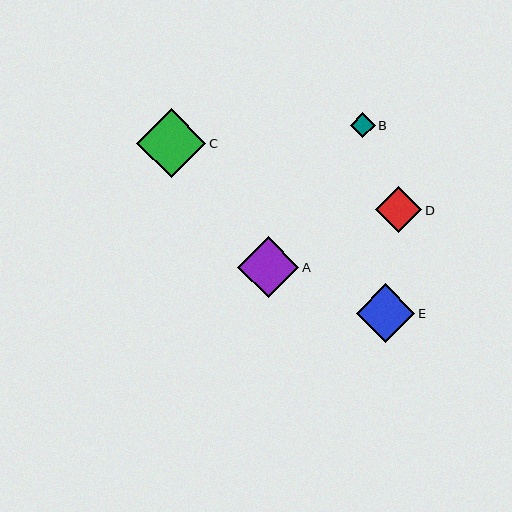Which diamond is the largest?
Diamond C is the largest with a size of approximately 69 pixels.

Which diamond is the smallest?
Diamond B is the smallest with a size of approximately 25 pixels.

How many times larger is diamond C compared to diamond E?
Diamond C is approximately 1.2 times the size of diamond E.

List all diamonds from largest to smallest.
From largest to smallest: C, A, E, D, B.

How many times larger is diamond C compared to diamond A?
Diamond C is approximately 1.1 times the size of diamond A.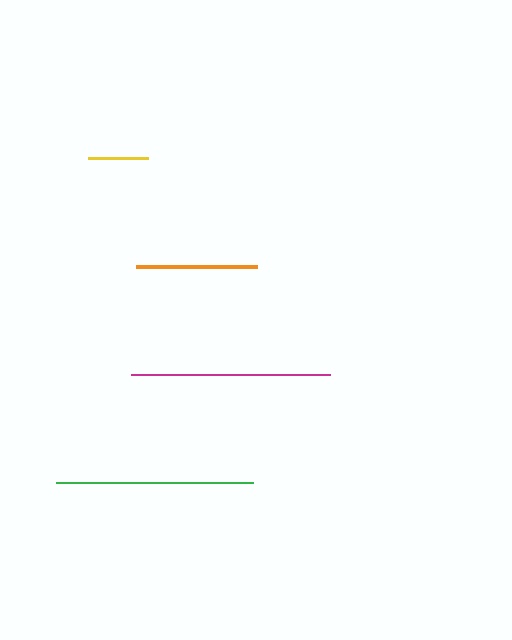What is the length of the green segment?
The green segment is approximately 198 pixels long.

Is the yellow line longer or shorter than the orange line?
The orange line is longer than the yellow line.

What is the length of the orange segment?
The orange segment is approximately 121 pixels long.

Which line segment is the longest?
The magenta line is the longest at approximately 199 pixels.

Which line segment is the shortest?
The yellow line is the shortest at approximately 60 pixels.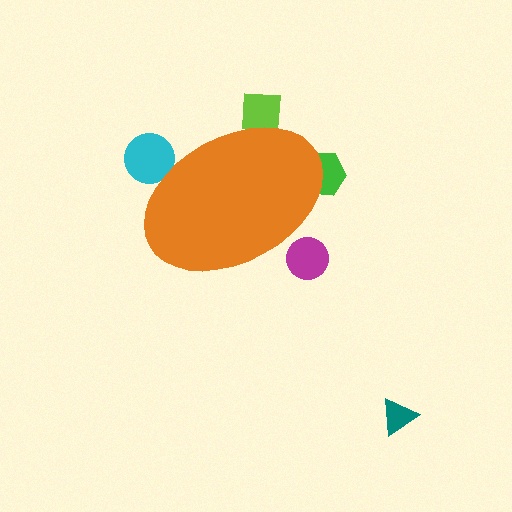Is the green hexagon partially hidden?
Yes, the green hexagon is partially hidden behind the orange ellipse.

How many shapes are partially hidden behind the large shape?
4 shapes are partially hidden.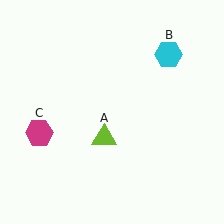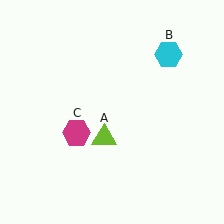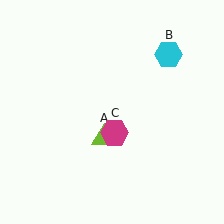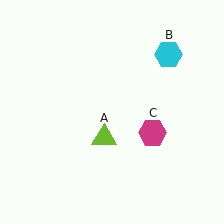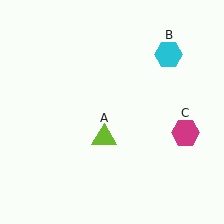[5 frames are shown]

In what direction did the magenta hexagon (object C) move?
The magenta hexagon (object C) moved right.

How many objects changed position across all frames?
1 object changed position: magenta hexagon (object C).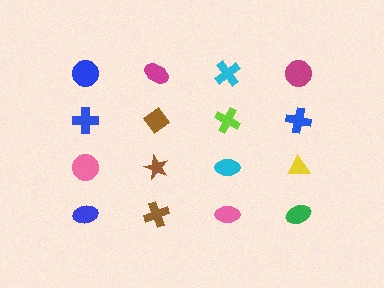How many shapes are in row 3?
4 shapes.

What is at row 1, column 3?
A cyan cross.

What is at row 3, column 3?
A cyan ellipse.